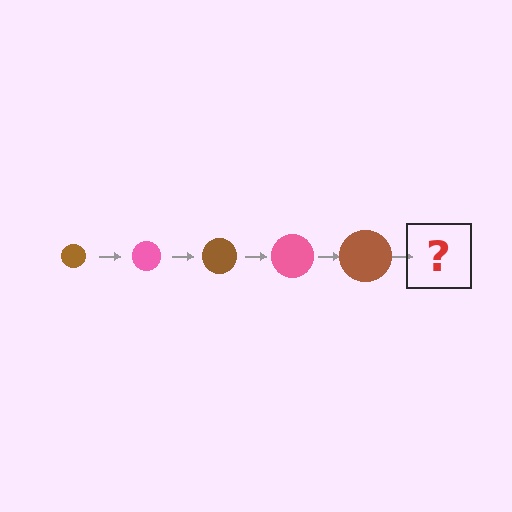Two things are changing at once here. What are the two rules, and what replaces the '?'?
The two rules are that the circle grows larger each step and the color cycles through brown and pink. The '?' should be a pink circle, larger than the previous one.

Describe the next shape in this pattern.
It should be a pink circle, larger than the previous one.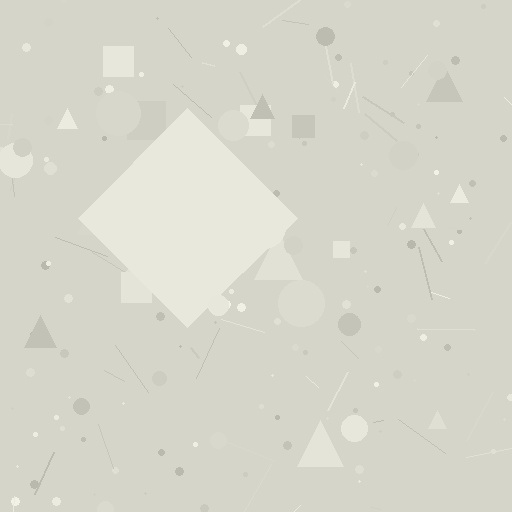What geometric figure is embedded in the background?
A diamond is embedded in the background.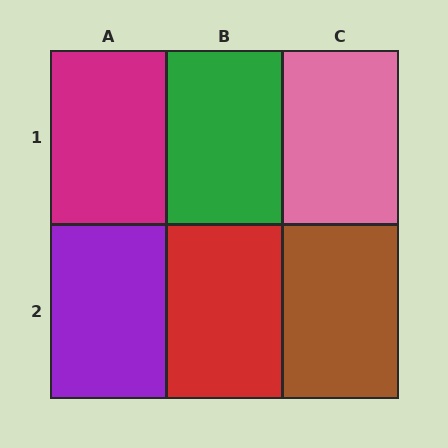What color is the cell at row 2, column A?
Purple.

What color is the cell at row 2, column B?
Red.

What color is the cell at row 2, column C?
Brown.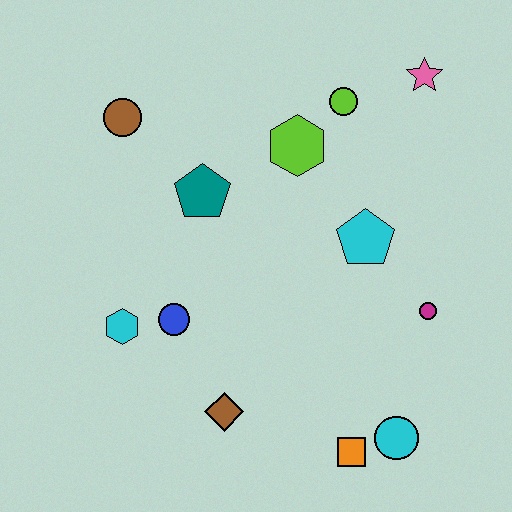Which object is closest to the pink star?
The lime circle is closest to the pink star.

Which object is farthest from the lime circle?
The orange square is farthest from the lime circle.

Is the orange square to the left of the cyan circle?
Yes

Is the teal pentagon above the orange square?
Yes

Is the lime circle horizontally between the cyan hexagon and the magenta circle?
Yes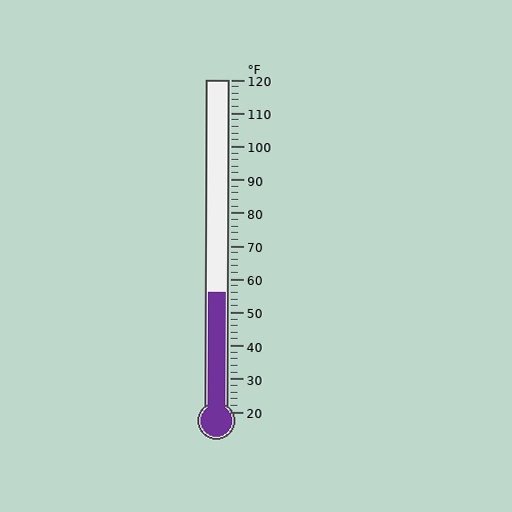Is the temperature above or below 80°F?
The temperature is below 80°F.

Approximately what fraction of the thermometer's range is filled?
The thermometer is filled to approximately 35% of its range.